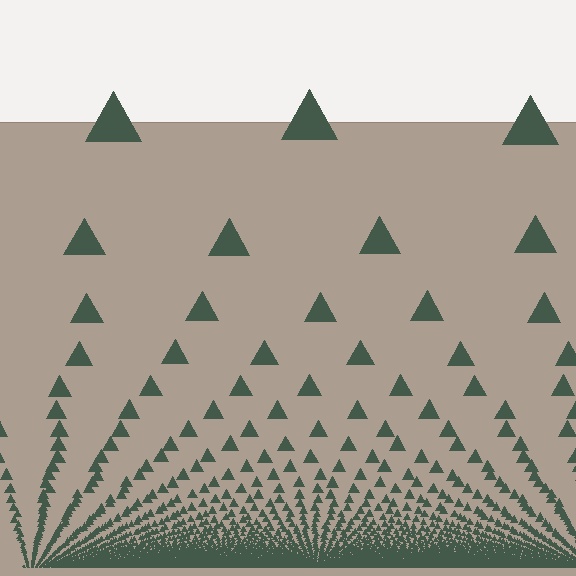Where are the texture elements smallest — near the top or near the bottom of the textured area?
Near the bottom.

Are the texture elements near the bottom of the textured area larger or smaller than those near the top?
Smaller. The gradient is inverted — elements near the bottom are smaller and denser.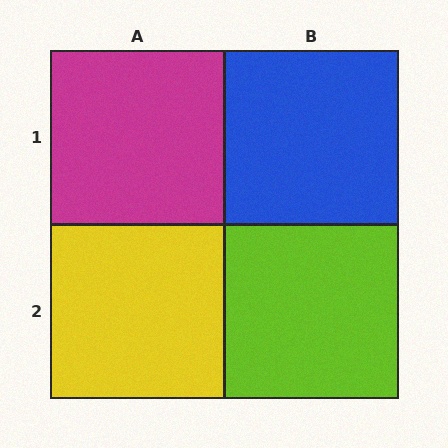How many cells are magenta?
1 cell is magenta.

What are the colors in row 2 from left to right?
Yellow, lime.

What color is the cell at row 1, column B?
Blue.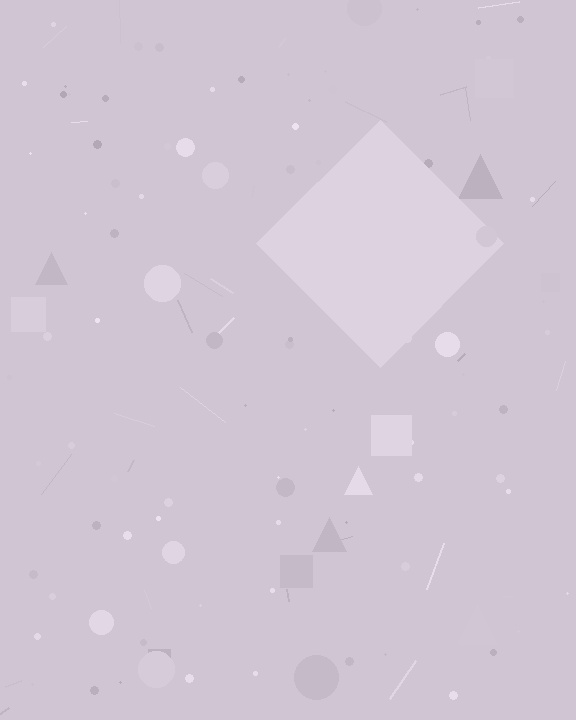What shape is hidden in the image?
A diamond is hidden in the image.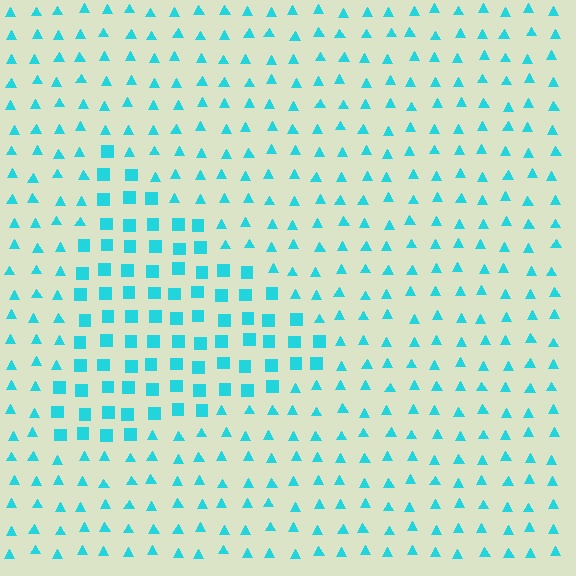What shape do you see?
I see a triangle.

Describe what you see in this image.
The image is filled with small cyan elements arranged in a uniform grid. A triangle-shaped region contains squares, while the surrounding area contains triangles. The boundary is defined purely by the change in element shape.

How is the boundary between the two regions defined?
The boundary is defined by a change in element shape: squares inside vs. triangles outside. All elements share the same color and spacing.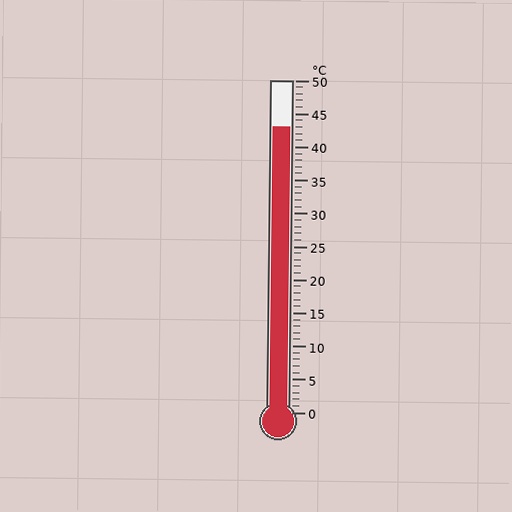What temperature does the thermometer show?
The thermometer shows approximately 43°C.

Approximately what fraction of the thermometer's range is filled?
The thermometer is filled to approximately 85% of its range.